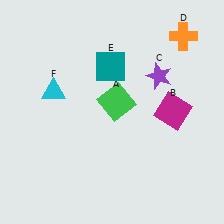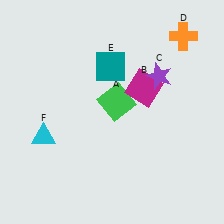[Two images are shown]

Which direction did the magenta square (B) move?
The magenta square (B) moved left.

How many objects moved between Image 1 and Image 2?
2 objects moved between the two images.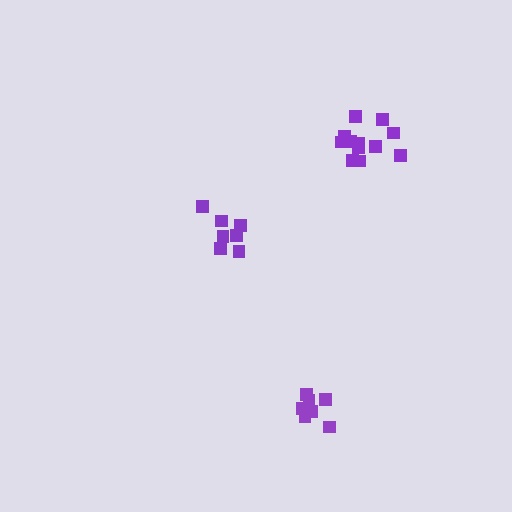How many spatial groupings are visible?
There are 3 spatial groupings.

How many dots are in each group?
Group 1: 7 dots, Group 2: 12 dots, Group 3: 7 dots (26 total).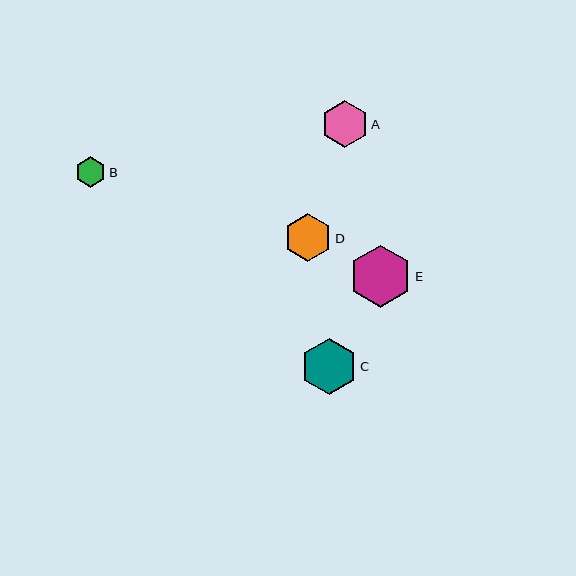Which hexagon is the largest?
Hexagon E is the largest with a size of approximately 62 pixels.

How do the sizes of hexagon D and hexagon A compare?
Hexagon D and hexagon A are approximately the same size.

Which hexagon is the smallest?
Hexagon B is the smallest with a size of approximately 31 pixels.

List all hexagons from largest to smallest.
From largest to smallest: E, C, D, A, B.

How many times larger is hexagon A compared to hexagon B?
Hexagon A is approximately 1.5 times the size of hexagon B.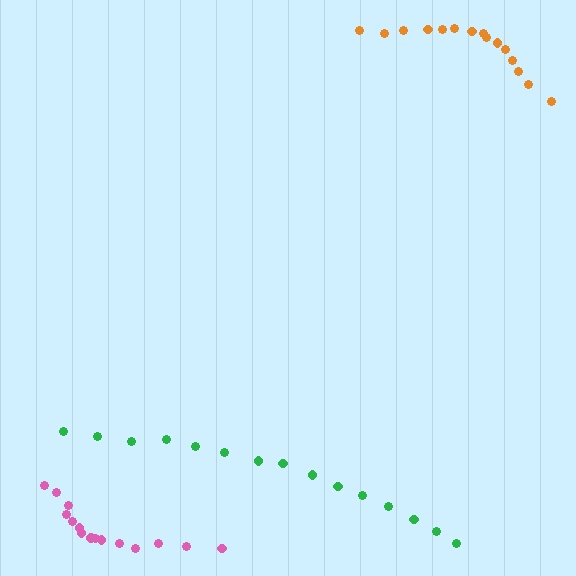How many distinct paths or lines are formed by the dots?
There are 3 distinct paths.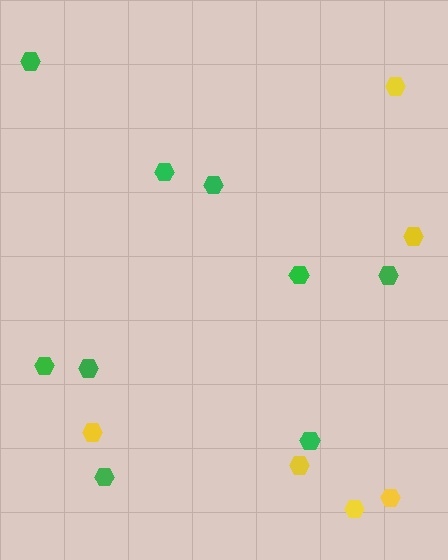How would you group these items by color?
There are 2 groups: one group of yellow hexagons (6) and one group of green hexagons (9).